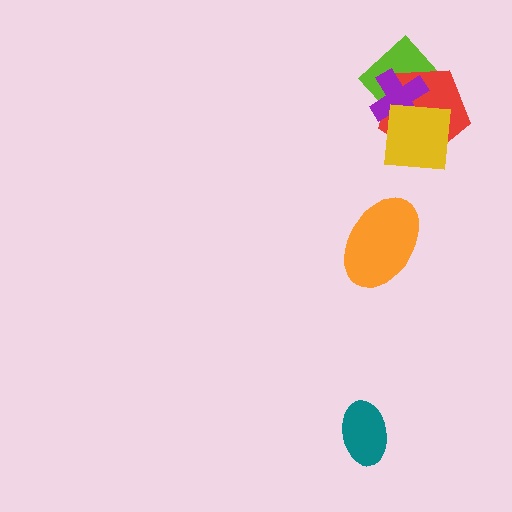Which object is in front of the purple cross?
The yellow square is in front of the purple cross.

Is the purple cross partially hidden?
Yes, it is partially covered by another shape.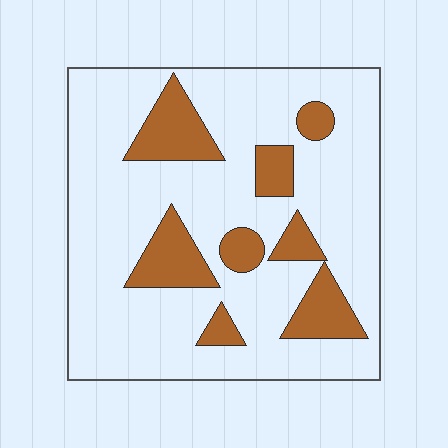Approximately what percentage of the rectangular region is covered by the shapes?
Approximately 20%.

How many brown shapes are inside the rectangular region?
8.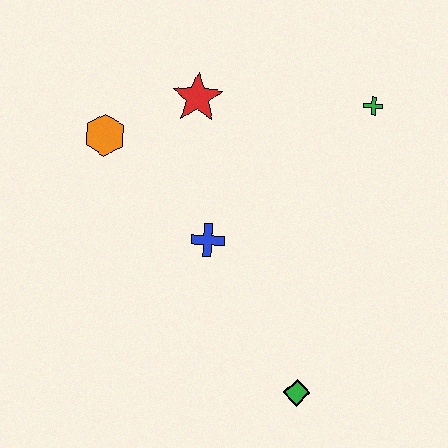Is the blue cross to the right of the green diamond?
No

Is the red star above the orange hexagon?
Yes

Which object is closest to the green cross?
The red star is closest to the green cross.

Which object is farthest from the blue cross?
The green cross is farthest from the blue cross.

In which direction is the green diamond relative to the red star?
The green diamond is below the red star.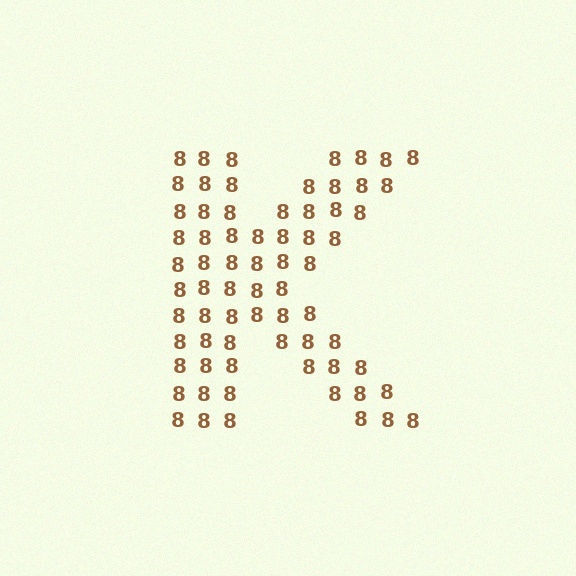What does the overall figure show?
The overall figure shows the letter K.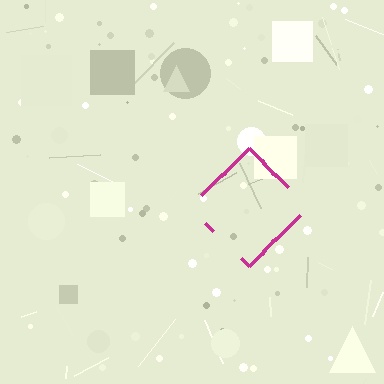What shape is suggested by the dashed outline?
The dashed outline suggests a diamond.